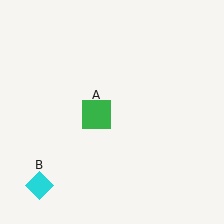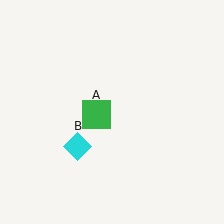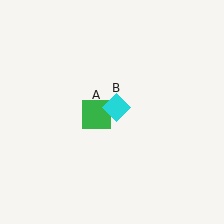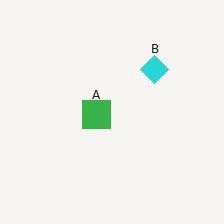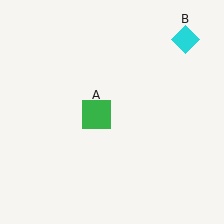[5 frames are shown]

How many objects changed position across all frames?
1 object changed position: cyan diamond (object B).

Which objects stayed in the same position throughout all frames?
Green square (object A) remained stationary.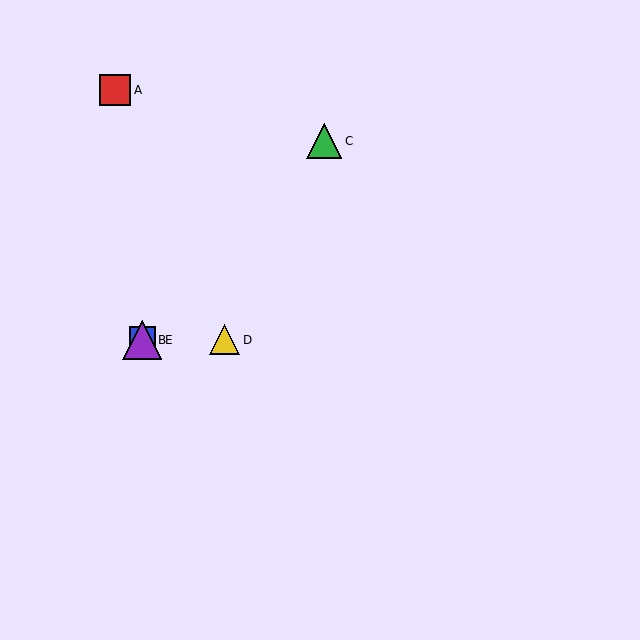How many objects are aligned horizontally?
3 objects (B, D, E) are aligned horizontally.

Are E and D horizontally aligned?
Yes, both are at y≈340.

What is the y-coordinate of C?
Object C is at y≈141.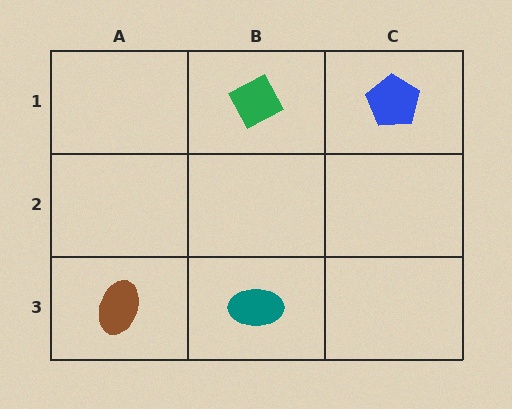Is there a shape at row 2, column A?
No, that cell is empty.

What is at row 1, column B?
A green diamond.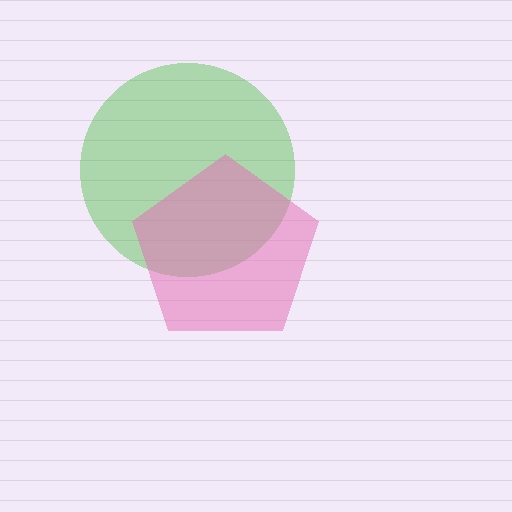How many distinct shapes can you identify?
There are 2 distinct shapes: a green circle, a pink pentagon.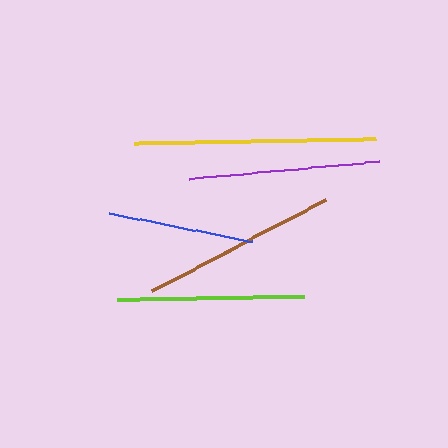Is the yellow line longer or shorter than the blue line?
The yellow line is longer than the blue line.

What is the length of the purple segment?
The purple segment is approximately 190 pixels long.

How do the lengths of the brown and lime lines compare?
The brown and lime lines are approximately the same length.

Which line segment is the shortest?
The blue line is the shortest at approximately 147 pixels.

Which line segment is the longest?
The yellow line is the longest at approximately 243 pixels.